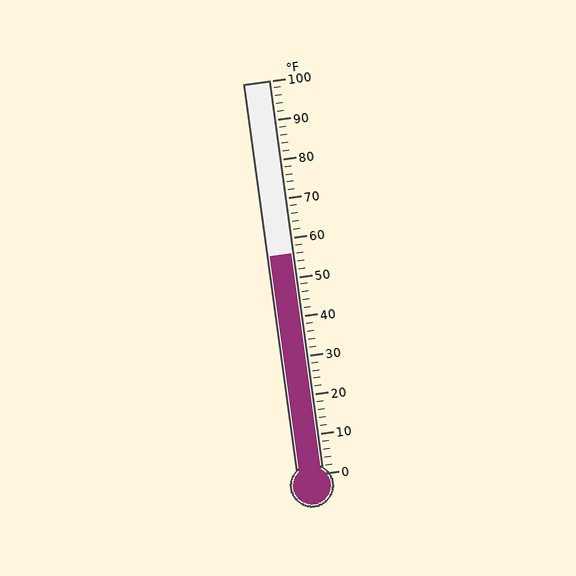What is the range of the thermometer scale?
The thermometer scale ranges from 0°F to 100°F.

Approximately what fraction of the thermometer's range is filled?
The thermometer is filled to approximately 55% of its range.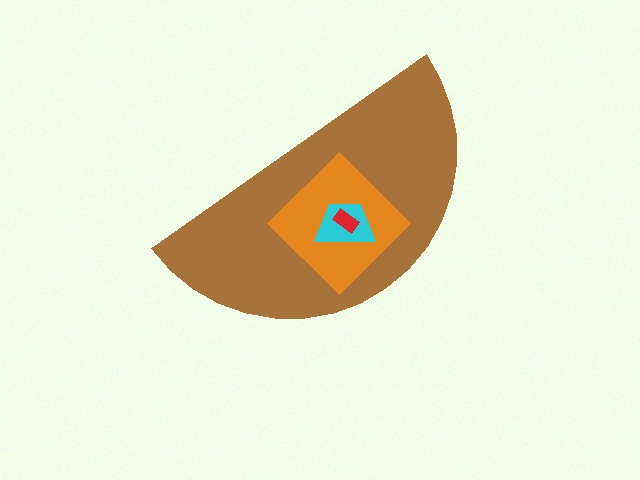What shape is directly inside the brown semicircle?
The orange diamond.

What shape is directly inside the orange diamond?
The cyan trapezoid.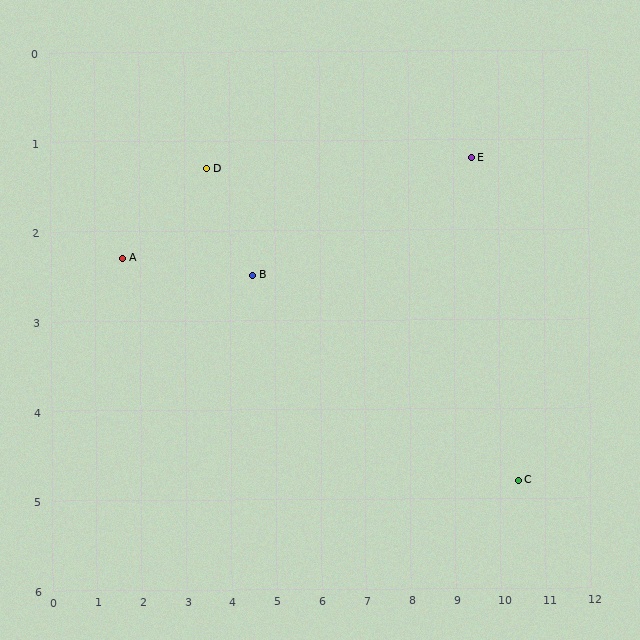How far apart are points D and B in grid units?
Points D and B are about 1.6 grid units apart.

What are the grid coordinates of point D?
Point D is at approximately (3.5, 1.3).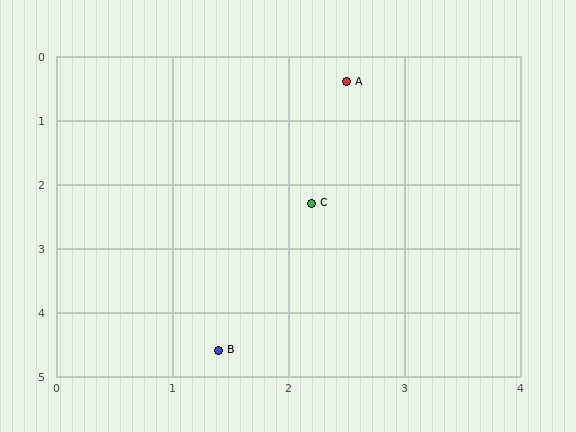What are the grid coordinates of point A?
Point A is at approximately (2.5, 0.4).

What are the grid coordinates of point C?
Point C is at approximately (2.2, 2.3).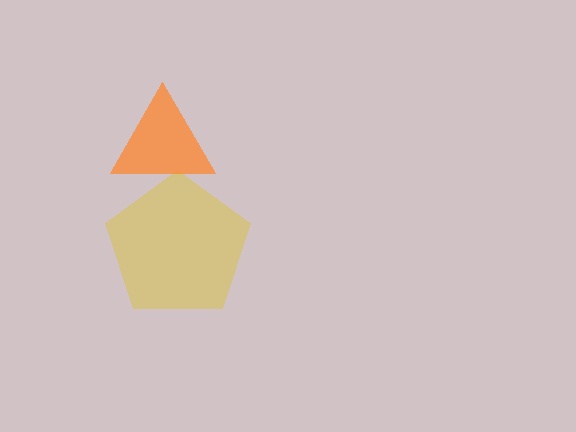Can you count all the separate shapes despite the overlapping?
Yes, there are 2 separate shapes.